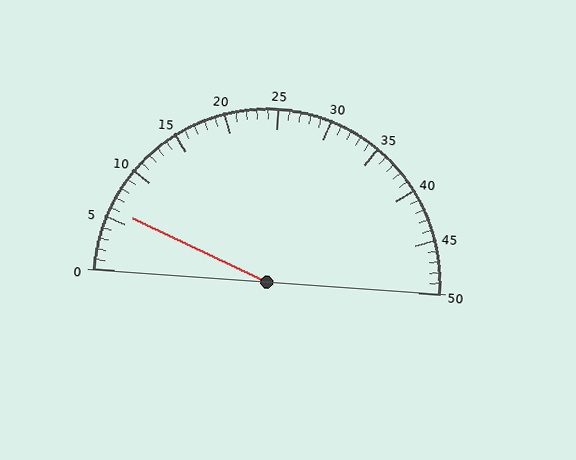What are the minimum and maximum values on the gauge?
The gauge ranges from 0 to 50.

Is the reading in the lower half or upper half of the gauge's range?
The reading is in the lower half of the range (0 to 50).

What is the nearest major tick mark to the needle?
The nearest major tick mark is 5.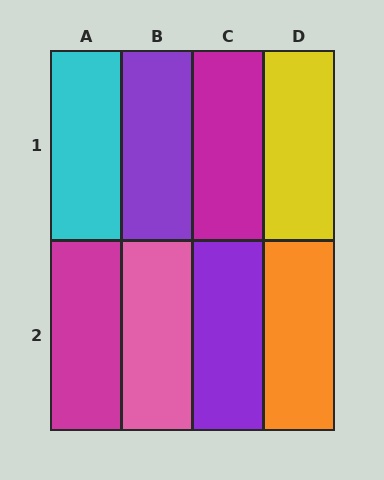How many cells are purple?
2 cells are purple.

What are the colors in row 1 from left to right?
Cyan, purple, magenta, yellow.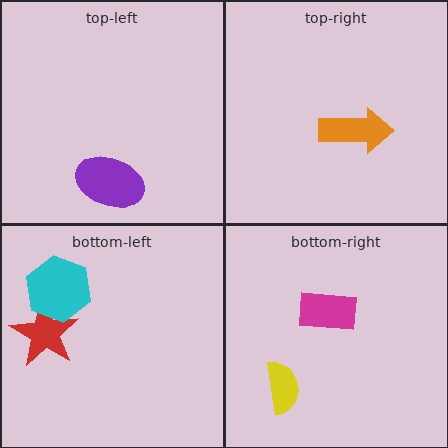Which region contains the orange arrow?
The top-right region.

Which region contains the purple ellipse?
The top-left region.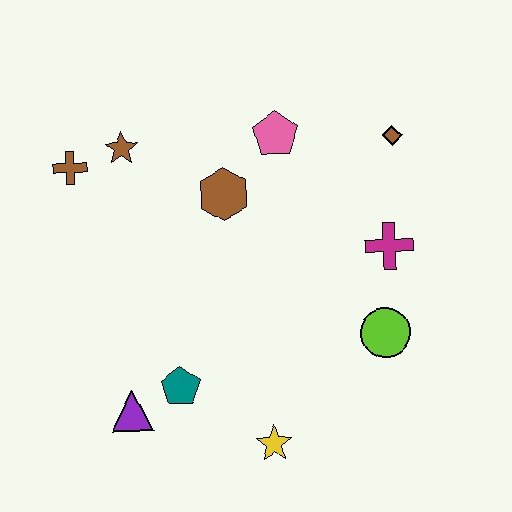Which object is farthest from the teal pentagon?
The brown diamond is farthest from the teal pentagon.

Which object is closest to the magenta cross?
The lime circle is closest to the magenta cross.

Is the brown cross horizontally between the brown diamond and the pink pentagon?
No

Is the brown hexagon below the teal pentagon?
No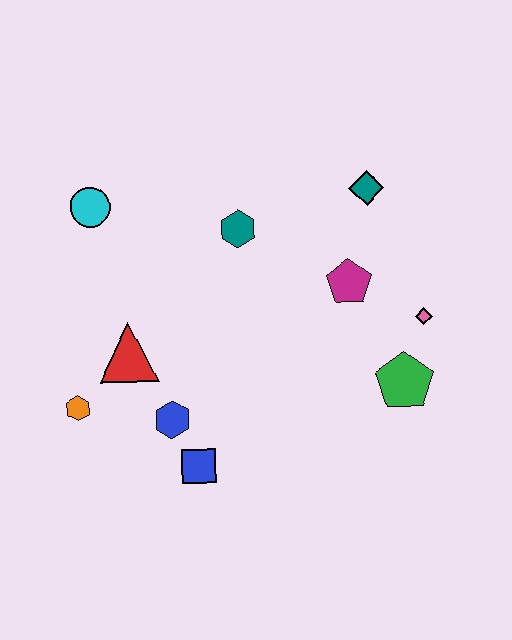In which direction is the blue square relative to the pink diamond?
The blue square is to the left of the pink diamond.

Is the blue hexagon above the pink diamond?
No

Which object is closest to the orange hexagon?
The red triangle is closest to the orange hexagon.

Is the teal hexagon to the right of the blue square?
Yes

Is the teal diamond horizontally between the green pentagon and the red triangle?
Yes